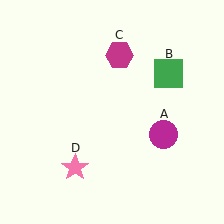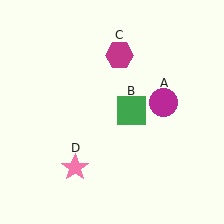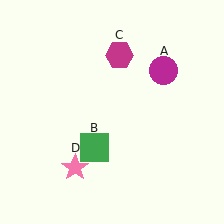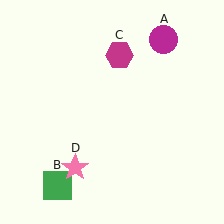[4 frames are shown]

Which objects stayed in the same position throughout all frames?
Magenta hexagon (object C) and pink star (object D) remained stationary.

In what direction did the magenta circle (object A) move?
The magenta circle (object A) moved up.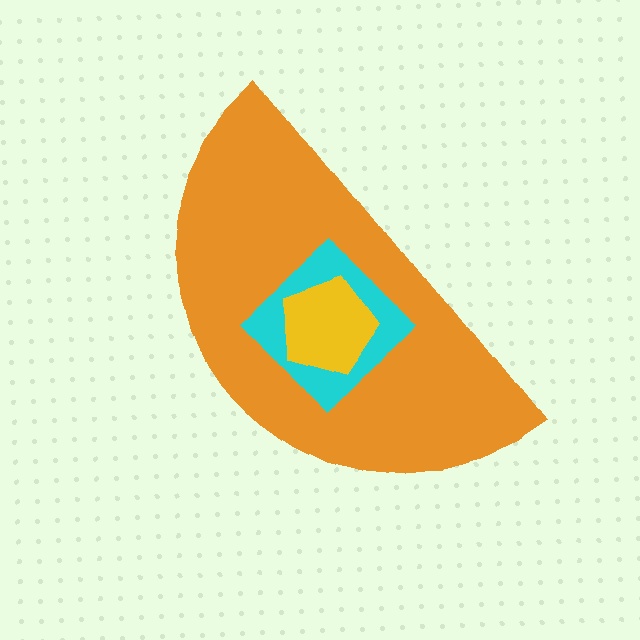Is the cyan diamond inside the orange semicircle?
Yes.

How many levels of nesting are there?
3.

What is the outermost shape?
The orange semicircle.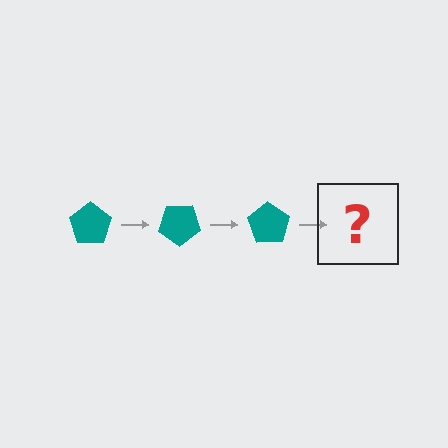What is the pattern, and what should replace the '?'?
The pattern is that the pentagon rotates 35 degrees each step. The '?' should be a teal pentagon rotated 105 degrees.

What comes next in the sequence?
The next element should be a teal pentagon rotated 105 degrees.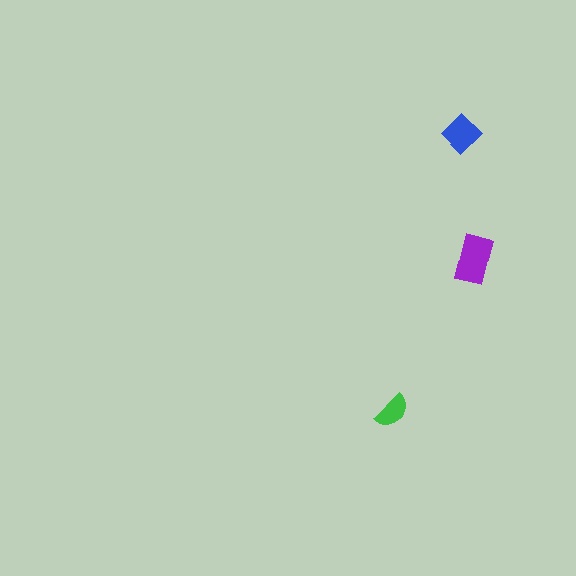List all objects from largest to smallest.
The purple rectangle, the blue diamond, the green semicircle.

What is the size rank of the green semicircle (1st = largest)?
3rd.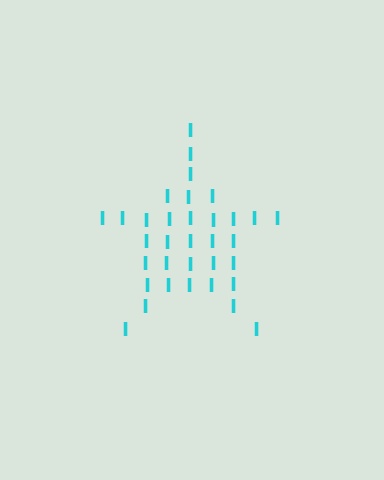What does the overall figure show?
The overall figure shows a star.